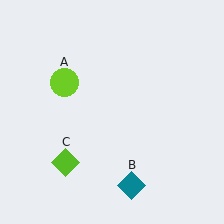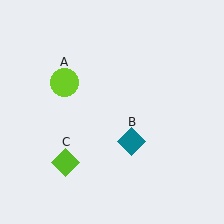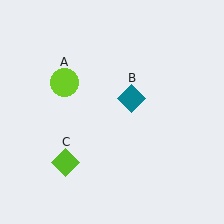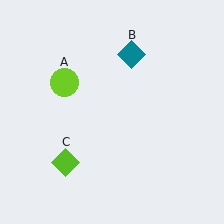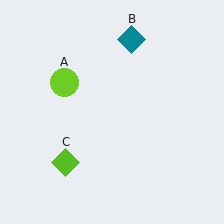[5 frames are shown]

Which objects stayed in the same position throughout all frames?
Lime circle (object A) and lime diamond (object C) remained stationary.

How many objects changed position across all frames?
1 object changed position: teal diamond (object B).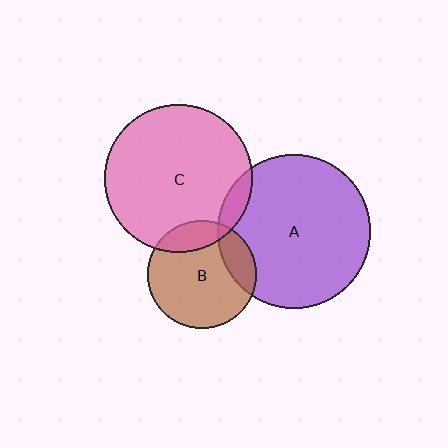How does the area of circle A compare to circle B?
Approximately 2.0 times.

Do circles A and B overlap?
Yes.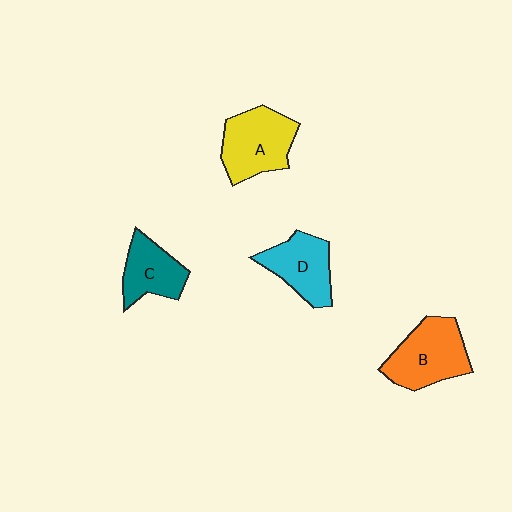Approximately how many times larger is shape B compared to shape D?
Approximately 1.2 times.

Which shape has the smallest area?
Shape C (teal).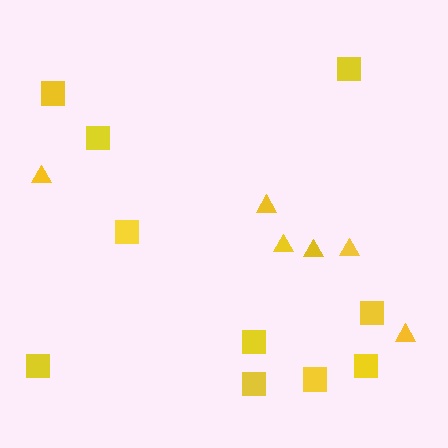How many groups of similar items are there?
There are 2 groups: one group of triangles (6) and one group of squares (10).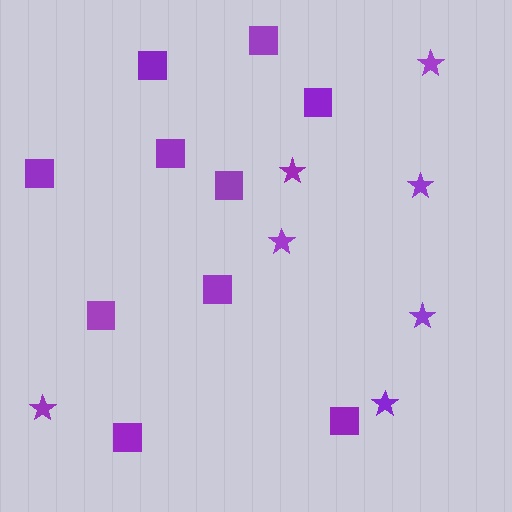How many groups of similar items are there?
There are 2 groups: one group of stars (7) and one group of squares (10).